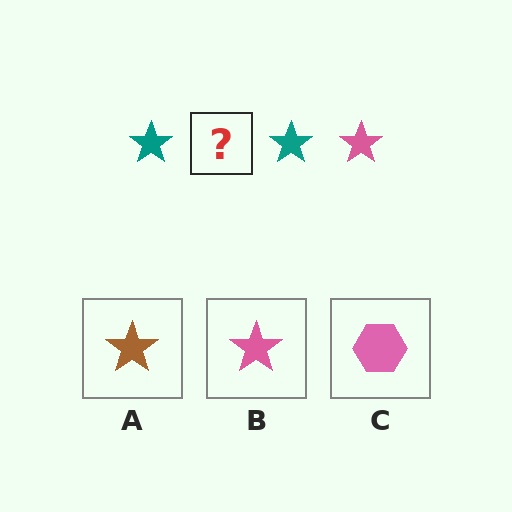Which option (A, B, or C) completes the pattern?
B.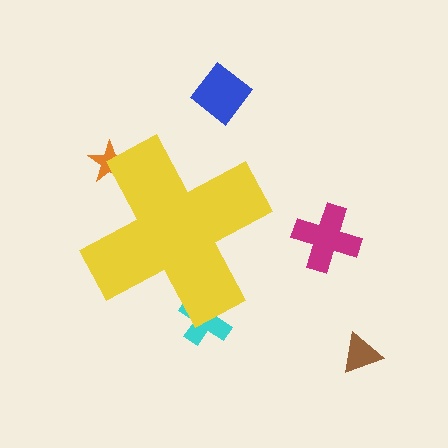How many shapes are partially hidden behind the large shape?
2 shapes are partially hidden.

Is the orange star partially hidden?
Yes, the orange star is partially hidden behind the yellow cross.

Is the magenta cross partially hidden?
No, the magenta cross is fully visible.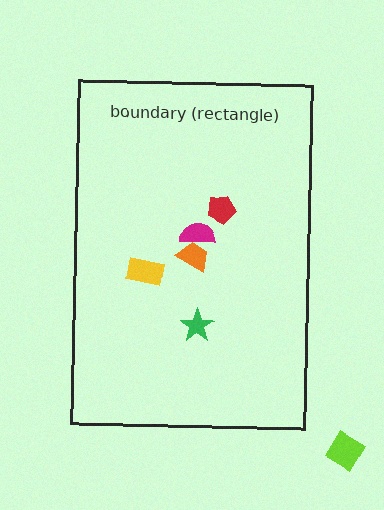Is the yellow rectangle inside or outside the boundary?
Inside.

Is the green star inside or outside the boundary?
Inside.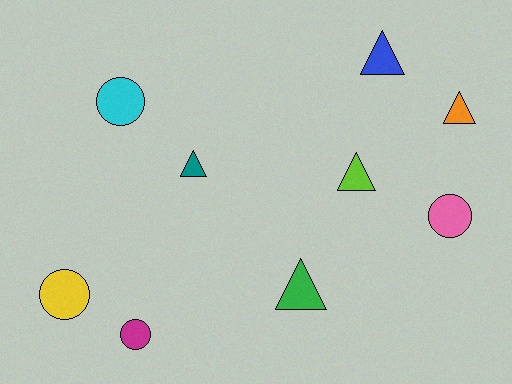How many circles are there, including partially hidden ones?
There are 4 circles.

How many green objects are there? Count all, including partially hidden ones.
There is 1 green object.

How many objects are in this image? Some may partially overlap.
There are 9 objects.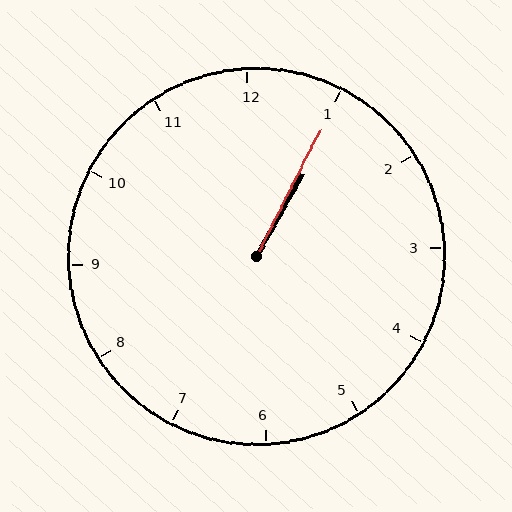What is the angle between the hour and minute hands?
Approximately 2 degrees.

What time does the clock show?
1:05.